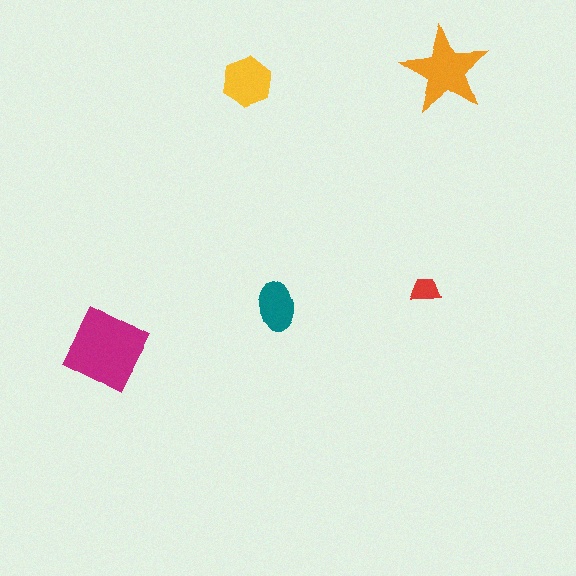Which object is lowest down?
The magenta square is bottommost.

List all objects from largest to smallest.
The magenta square, the orange star, the yellow hexagon, the teal ellipse, the red trapezoid.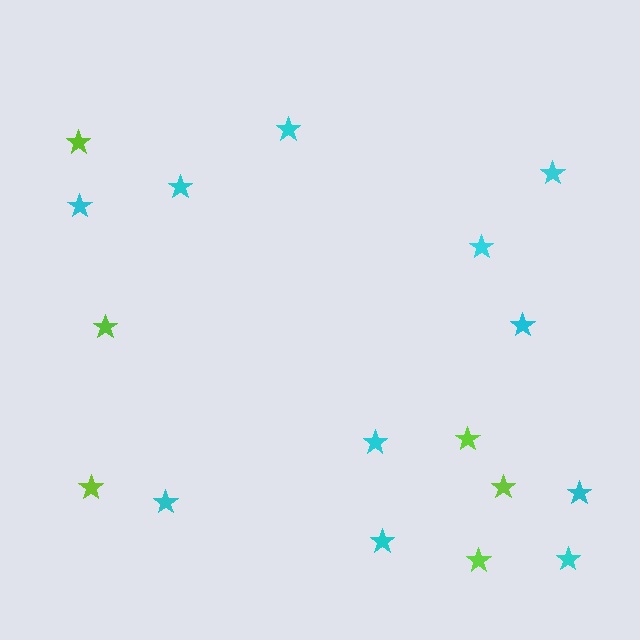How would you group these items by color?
There are 2 groups: one group of lime stars (6) and one group of cyan stars (11).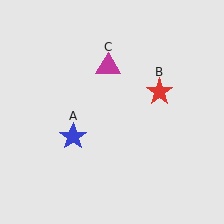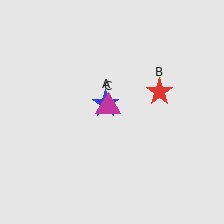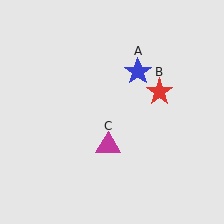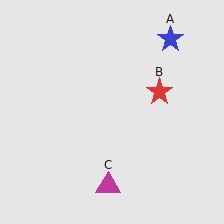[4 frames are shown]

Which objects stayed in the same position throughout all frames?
Red star (object B) remained stationary.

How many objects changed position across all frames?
2 objects changed position: blue star (object A), magenta triangle (object C).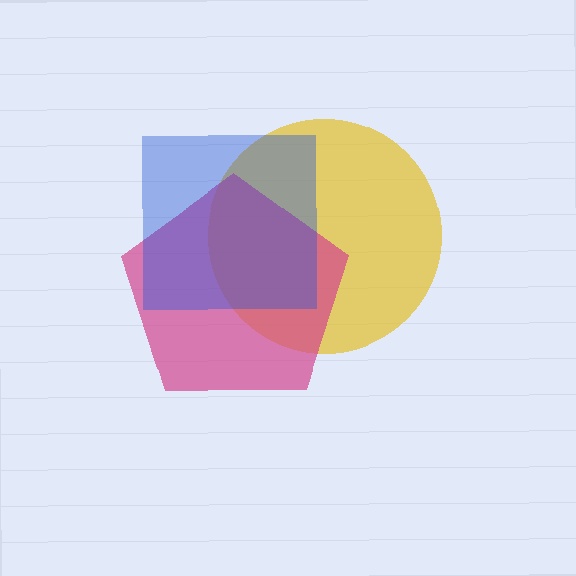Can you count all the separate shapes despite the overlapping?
Yes, there are 3 separate shapes.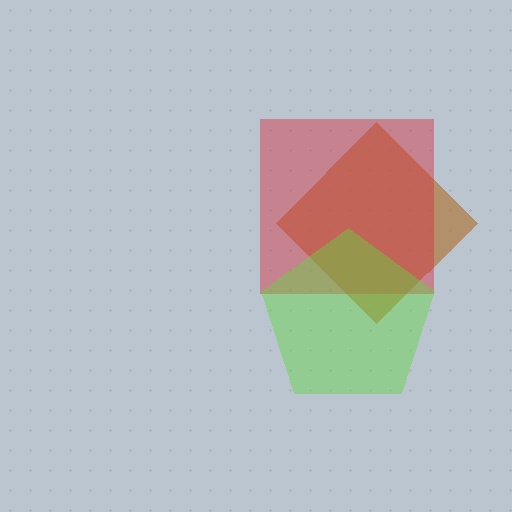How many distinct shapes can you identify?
There are 3 distinct shapes: a brown diamond, a red square, a lime pentagon.